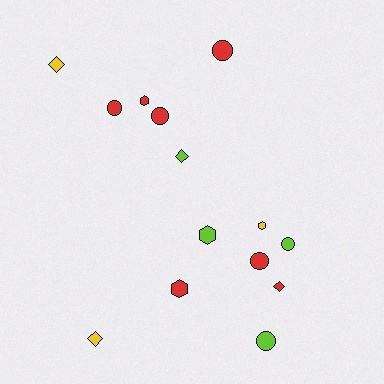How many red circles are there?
There are 4 red circles.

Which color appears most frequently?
Red, with 7 objects.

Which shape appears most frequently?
Circle, with 6 objects.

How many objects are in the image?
There are 14 objects.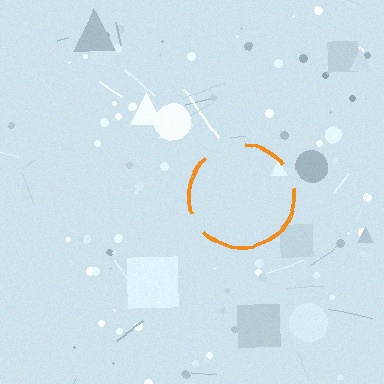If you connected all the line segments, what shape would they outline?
They would outline a circle.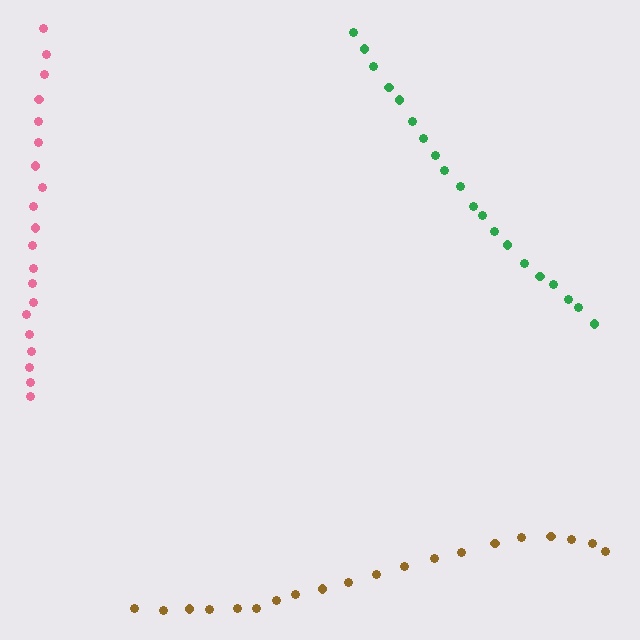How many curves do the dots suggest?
There are 3 distinct paths.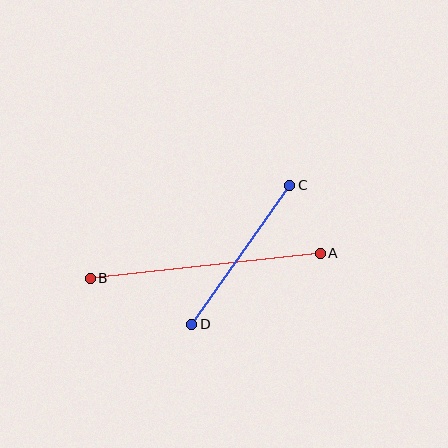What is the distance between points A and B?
The distance is approximately 231 pixels.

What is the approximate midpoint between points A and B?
The midpoint is at approximately (205, 266) pixels.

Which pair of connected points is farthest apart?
Points A and B are farthest apart.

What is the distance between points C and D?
The distance is approximately 170 pixels.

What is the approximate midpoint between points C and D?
The midpoint is at approximately (241, 255) pixels.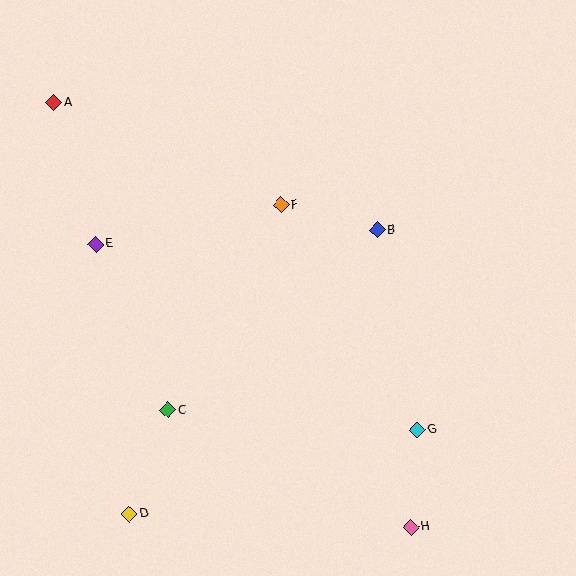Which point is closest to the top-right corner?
Point B is closest to the top-right corner.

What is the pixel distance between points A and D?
The distance between A and D is 418 pixels.